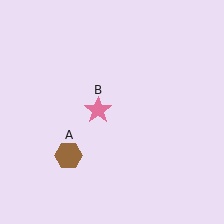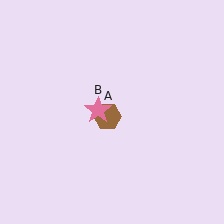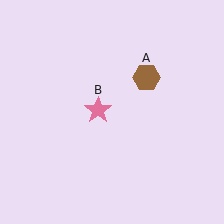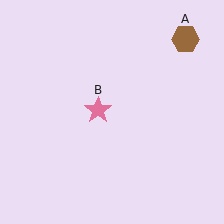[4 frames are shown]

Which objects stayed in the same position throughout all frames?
Pink star (object B) remained stationary.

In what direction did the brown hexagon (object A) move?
The brown hexagon (object A) moved up and to the right.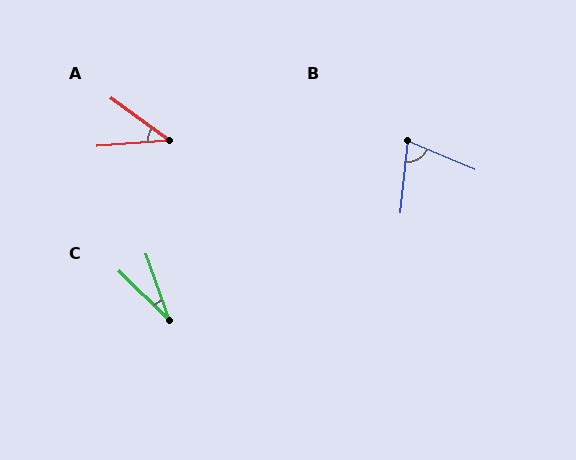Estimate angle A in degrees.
Approximately 40 degrees.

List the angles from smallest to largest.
C (26°), A (40°), B (73°).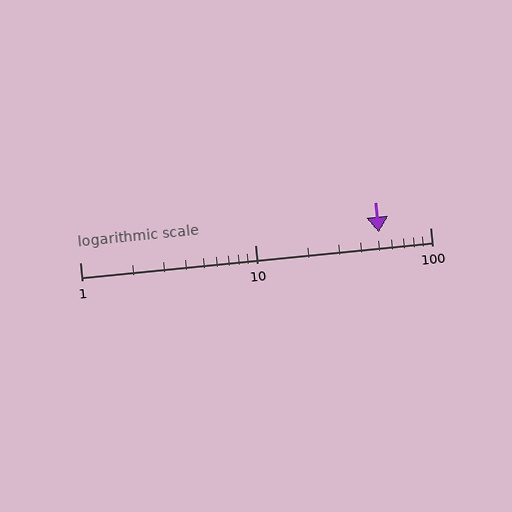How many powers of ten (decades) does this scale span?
The scale spans 2 decades, from 1 to 100.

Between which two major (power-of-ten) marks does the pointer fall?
The pointer is between 10 and 100.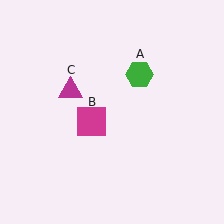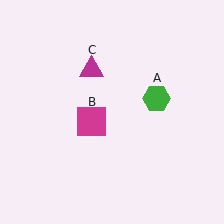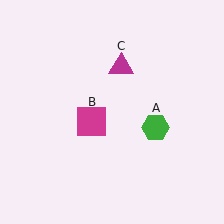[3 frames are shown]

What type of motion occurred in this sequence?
The green hexagon (object A), magenta triangle (object C) rotated clockwise around the center of the scene.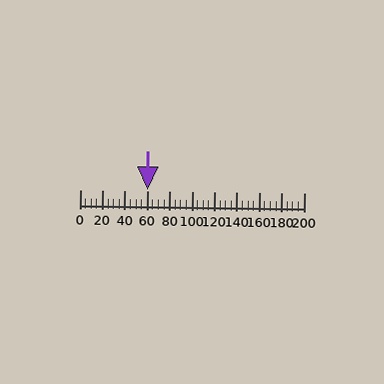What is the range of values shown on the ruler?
The ruler shows values from 0 to 200.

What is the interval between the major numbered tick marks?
The major tick marks are spaced 20 units apart.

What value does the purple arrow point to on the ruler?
The purple arrow points to approximately 60.